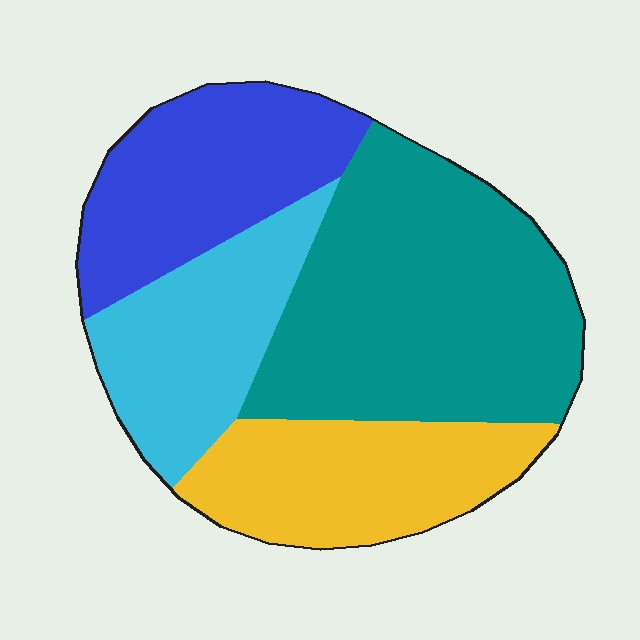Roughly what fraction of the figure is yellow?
Yellow takes up less than a quarter of the figure.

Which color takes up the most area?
Teal, at roughly 40%.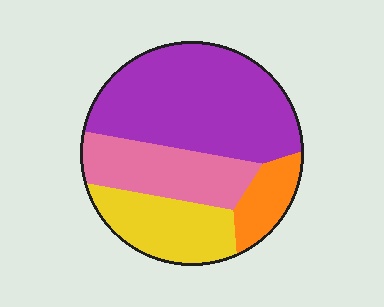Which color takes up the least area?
Orange, at roughly 10%.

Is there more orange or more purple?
Purple.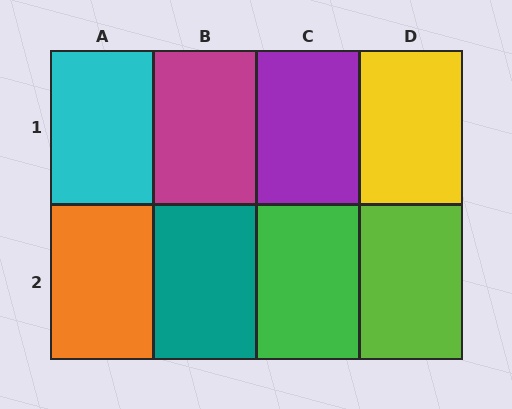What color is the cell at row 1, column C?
Purple.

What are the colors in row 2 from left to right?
Orange, teal, green, lime.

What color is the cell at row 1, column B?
Magenta.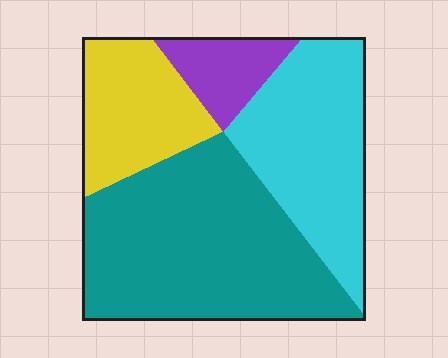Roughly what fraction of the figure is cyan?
Cyan covers around 30% of the figure.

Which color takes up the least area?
Purple, at roughly 10%.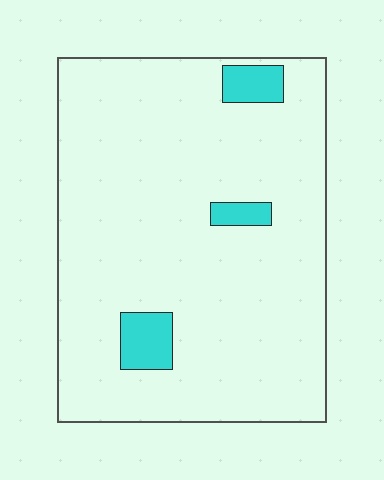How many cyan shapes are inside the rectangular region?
3.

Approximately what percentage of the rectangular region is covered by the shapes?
Approximately 5%.